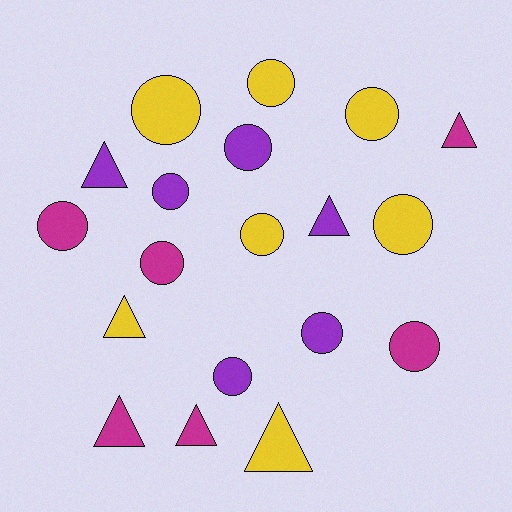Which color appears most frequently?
Yellow, with 7 objects.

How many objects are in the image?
There are 19 objects.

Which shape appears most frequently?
Circle, with 12 objects.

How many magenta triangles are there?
There are 3 magenta triangles.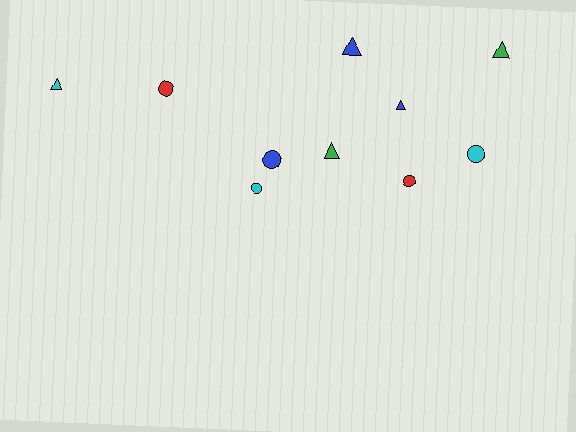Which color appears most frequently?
Blue, with 3 objects.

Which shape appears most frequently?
Circle, with 5 objects.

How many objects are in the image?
There are 10 objects.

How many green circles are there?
There are no green circles.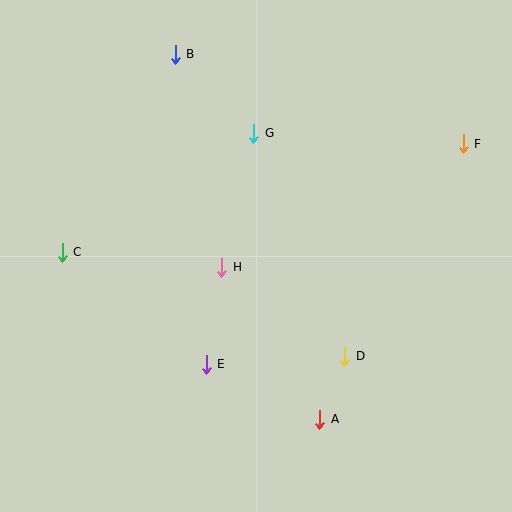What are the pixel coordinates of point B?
Point B is at (175, 54).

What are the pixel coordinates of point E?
Point E is at (206, 364).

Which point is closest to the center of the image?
Point H at (222, 267) is closest to the center.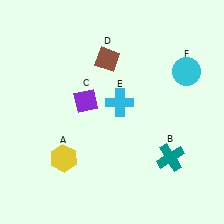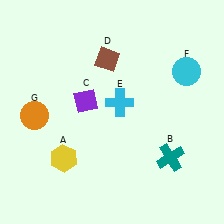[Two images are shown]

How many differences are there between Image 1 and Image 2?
There is 1 difference between the two images.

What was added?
An orange circle (G) was added in Image 2.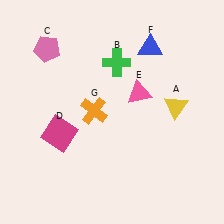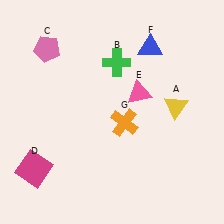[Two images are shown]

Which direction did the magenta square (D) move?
The magenta square (D) moved down.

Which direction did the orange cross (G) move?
The orange cross (G) moved right.